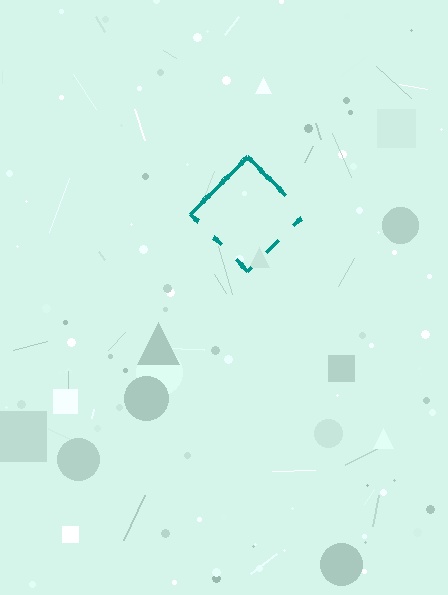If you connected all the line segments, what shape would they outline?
They would outline a diamond.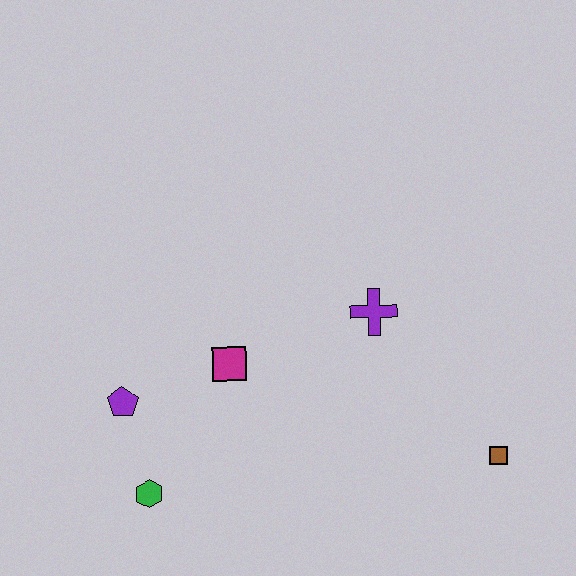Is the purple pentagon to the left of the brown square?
Yes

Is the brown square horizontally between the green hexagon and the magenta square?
No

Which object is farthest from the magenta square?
The brown square is farthest from the magenta square.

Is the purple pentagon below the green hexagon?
No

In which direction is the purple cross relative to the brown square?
The purple cross is above the brown square.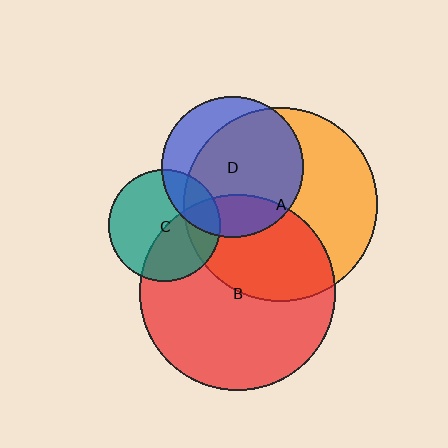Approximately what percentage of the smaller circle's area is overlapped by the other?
Approximately 45%.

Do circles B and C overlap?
Yes.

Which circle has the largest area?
Circle B (red).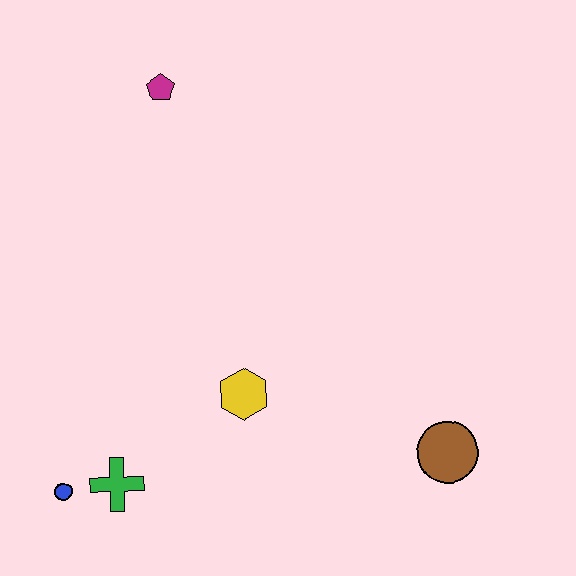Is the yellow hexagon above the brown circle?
Yes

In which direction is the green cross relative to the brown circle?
The green cross is to the left of the brown circle.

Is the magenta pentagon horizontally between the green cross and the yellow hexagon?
Yes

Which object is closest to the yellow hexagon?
The green cross is closest to the yellow hexagon.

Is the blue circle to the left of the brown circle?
Yes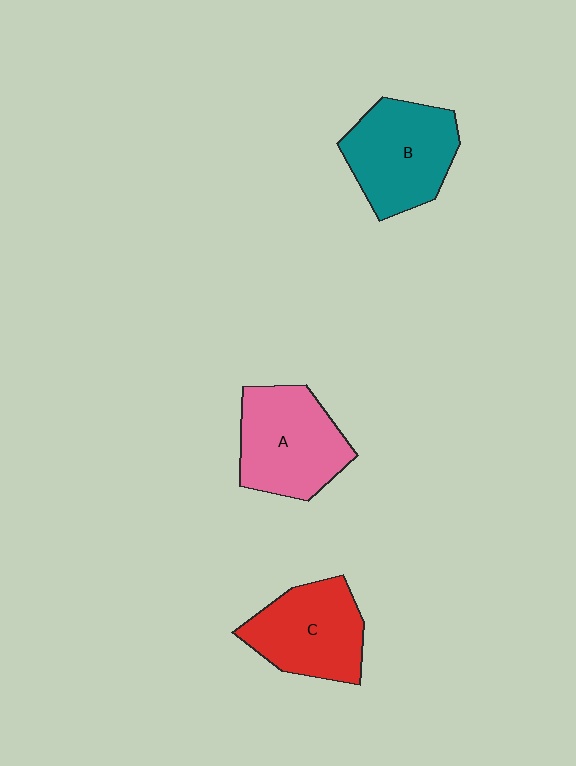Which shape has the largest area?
Shape A (pink).